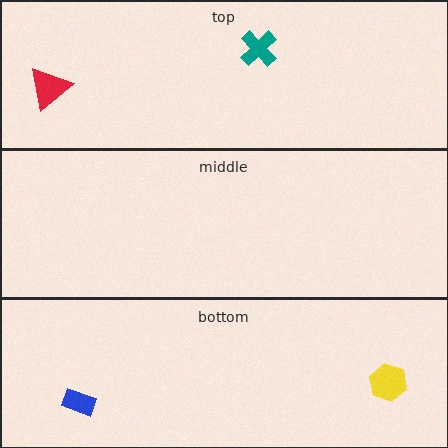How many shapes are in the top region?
2.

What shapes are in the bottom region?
The yellow hexagon, the blue rectangle.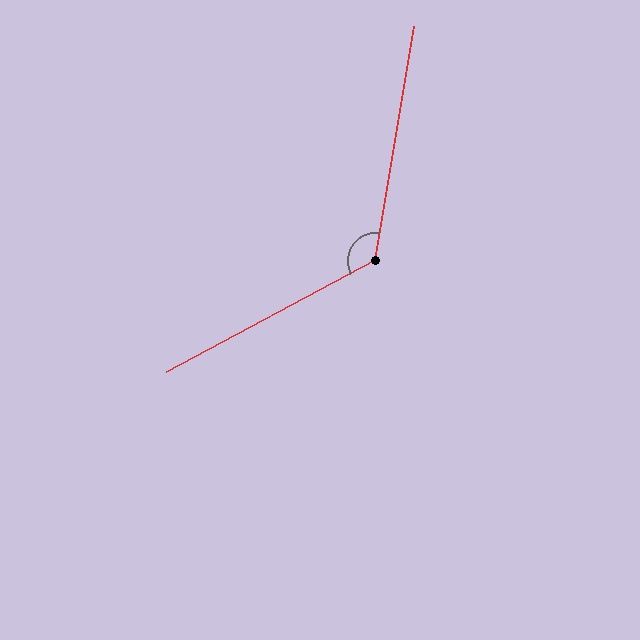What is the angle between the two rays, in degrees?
Approximately 127 degrees.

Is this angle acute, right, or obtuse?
It is obtuse.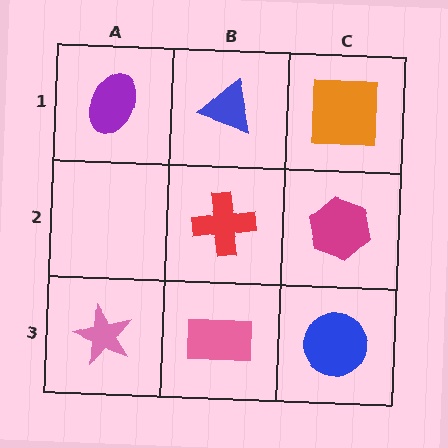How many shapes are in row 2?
2 shapes.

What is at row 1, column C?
An orange square.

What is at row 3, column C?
A blue circle.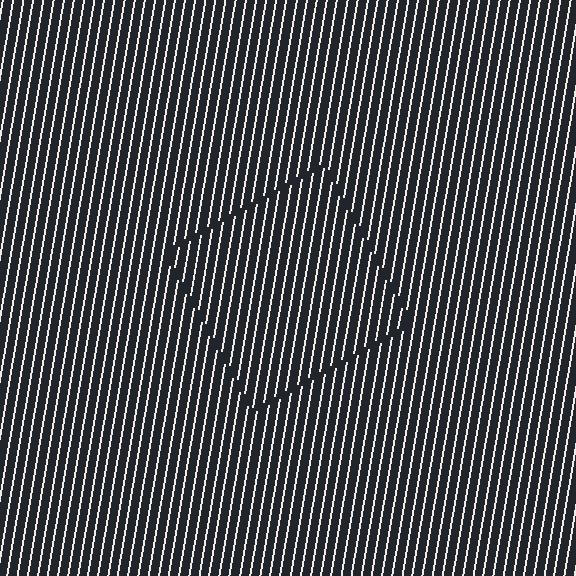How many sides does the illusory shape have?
4 sides — the line-ends trace a square.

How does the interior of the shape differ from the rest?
The interior of the shape contains the same grating, shifted by half a period — the contour is defined by the phase discontinuity where line-ends from the inner and outer gratings abut.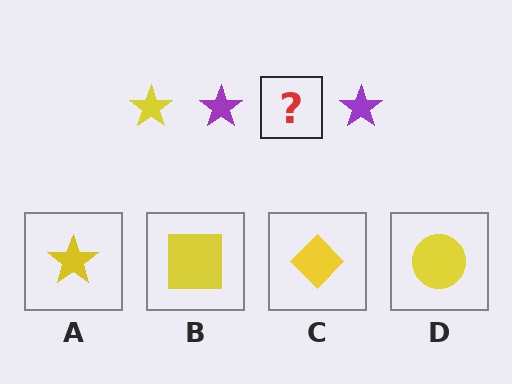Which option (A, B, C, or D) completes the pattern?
A.